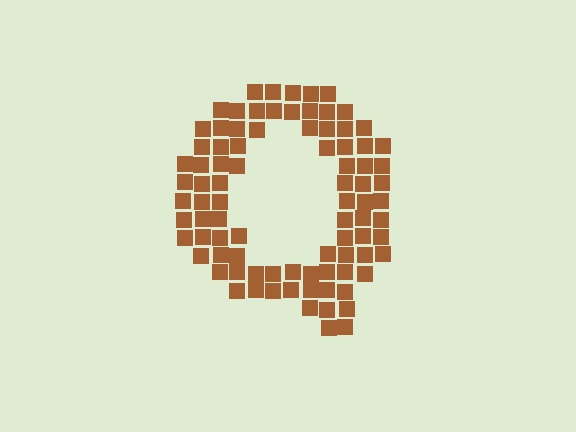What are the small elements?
The small elements are squares.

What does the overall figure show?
The overall figure shows the letter Q.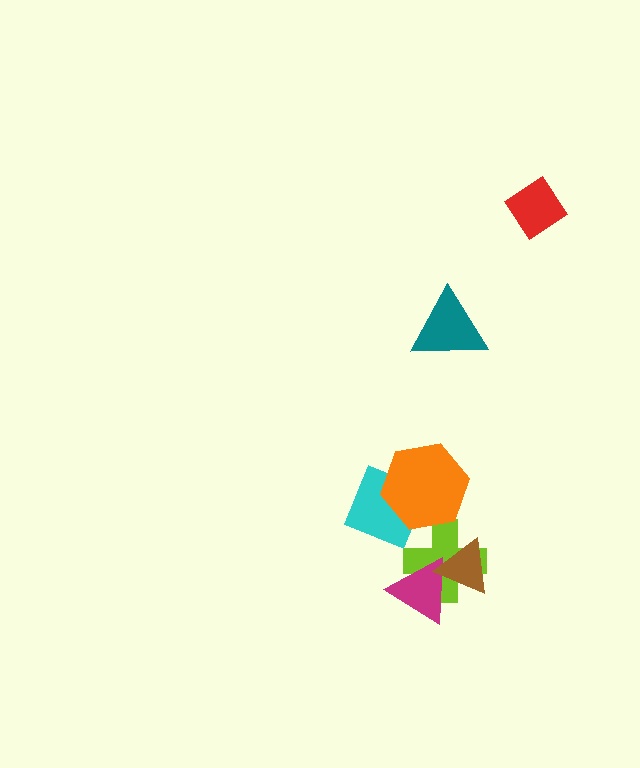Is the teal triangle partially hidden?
No, no other shape covers it.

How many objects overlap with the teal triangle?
0 objects overlap with the teal triangle.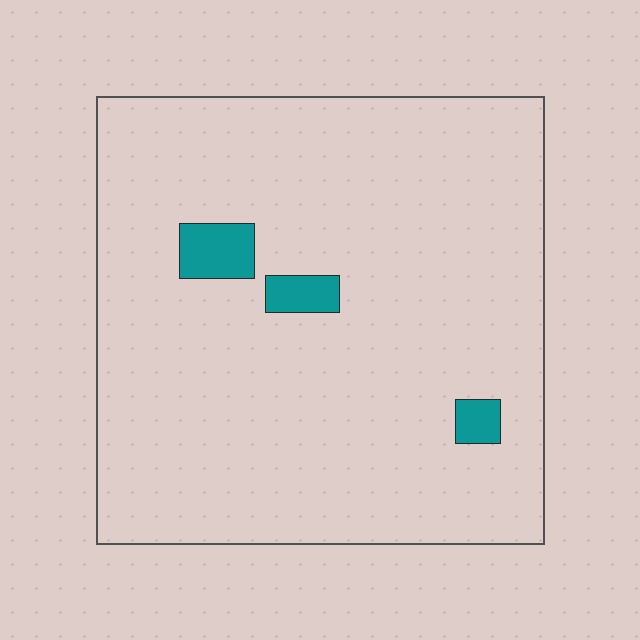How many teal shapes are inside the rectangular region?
3.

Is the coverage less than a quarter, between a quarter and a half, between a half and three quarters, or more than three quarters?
Less than a quarter.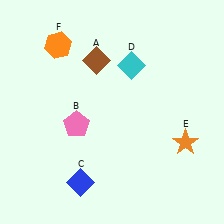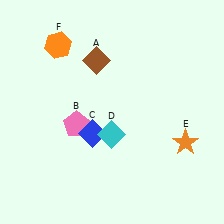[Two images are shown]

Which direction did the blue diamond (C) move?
The blue diamond (C) moved up.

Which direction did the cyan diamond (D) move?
The cyan diamond (D) moved down.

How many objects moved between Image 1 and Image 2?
2 objects moved between the two images.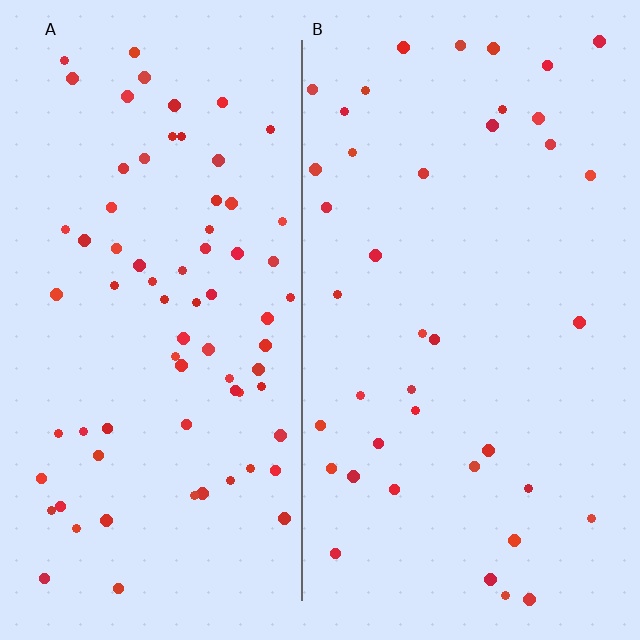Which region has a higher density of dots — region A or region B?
A (the left).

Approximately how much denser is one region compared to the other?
Approximately 1.8× — region A over region B.